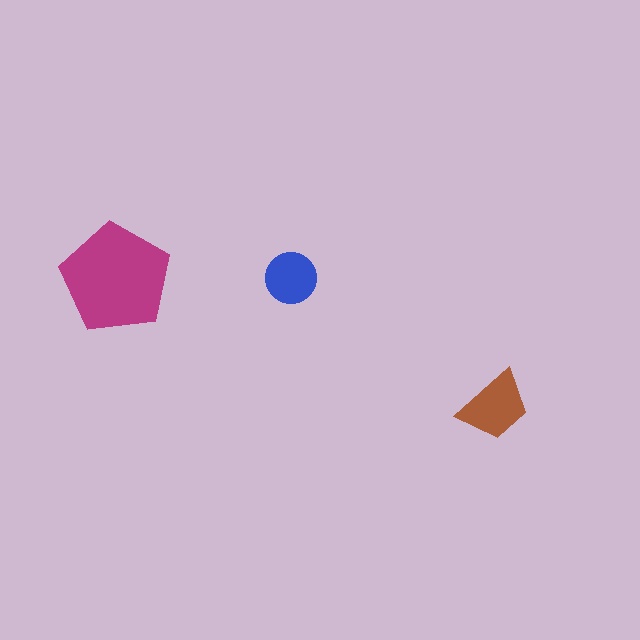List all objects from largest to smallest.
The magenta pentagon, the brown trapezoid, the blue circle.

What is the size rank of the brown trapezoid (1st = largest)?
2nd.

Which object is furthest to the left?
The magenta pentagon is leftmost.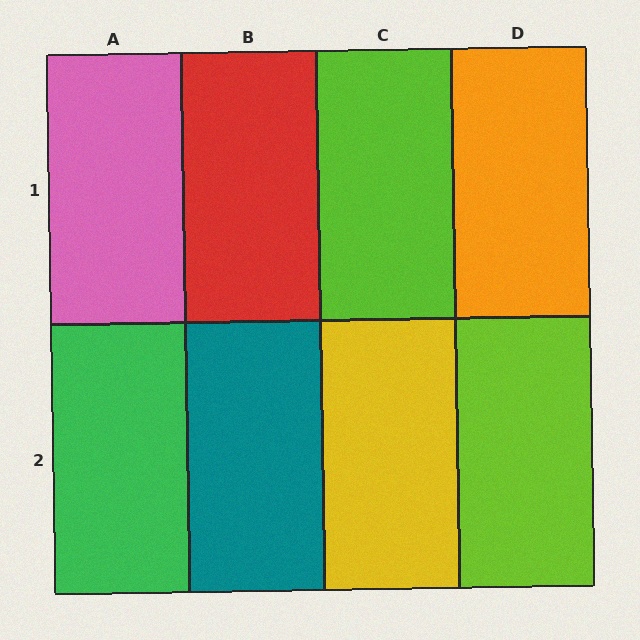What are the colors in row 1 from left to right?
Pink, red, lime, orange.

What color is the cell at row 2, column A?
Green.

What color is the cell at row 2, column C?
Yellow.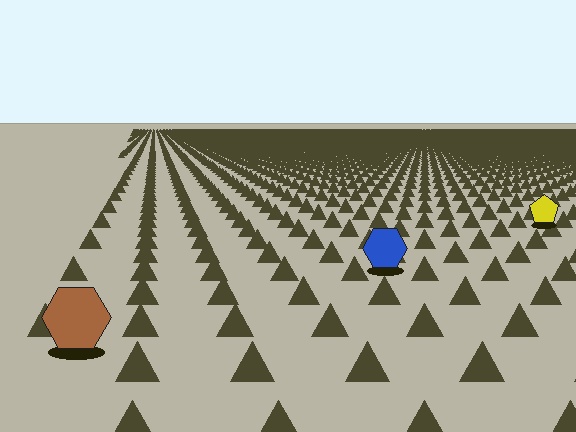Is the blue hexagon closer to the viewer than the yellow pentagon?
Yes. The blue hexagon is closer — you can tell from the texture gradient: the ground texture is coarser near it.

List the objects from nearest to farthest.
From nearest to farthest: the brown hexagon, the blue hexagon, the yellow pentagon.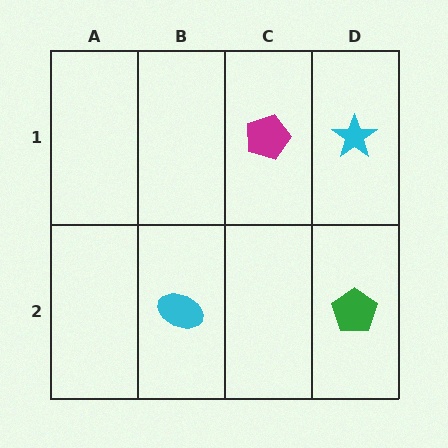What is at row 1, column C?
A magenta pentagon.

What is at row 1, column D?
A cyan star.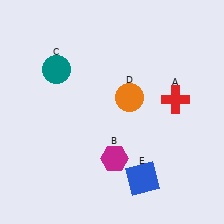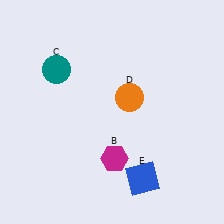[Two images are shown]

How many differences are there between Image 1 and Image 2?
There is 1 difference between the two images.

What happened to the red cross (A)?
The red cross (A) was removed in Image 2. It was in the top-right area of Image 1.